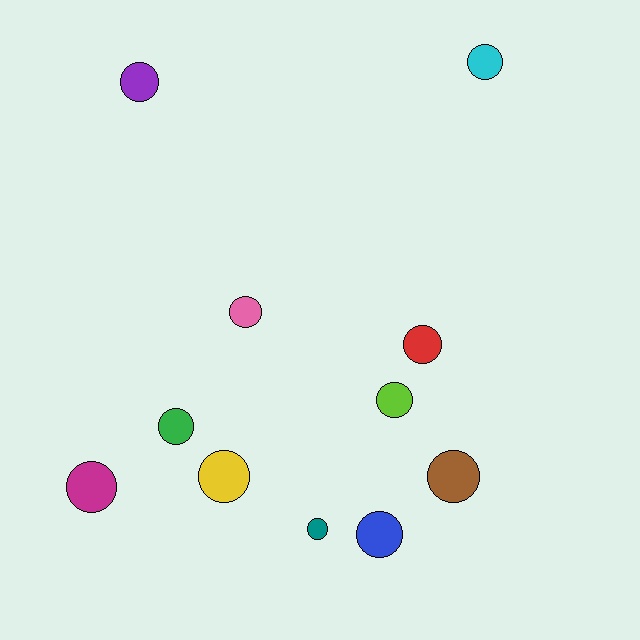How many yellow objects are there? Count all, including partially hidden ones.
There is 1 yellow object.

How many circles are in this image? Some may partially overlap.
There are 11 circles.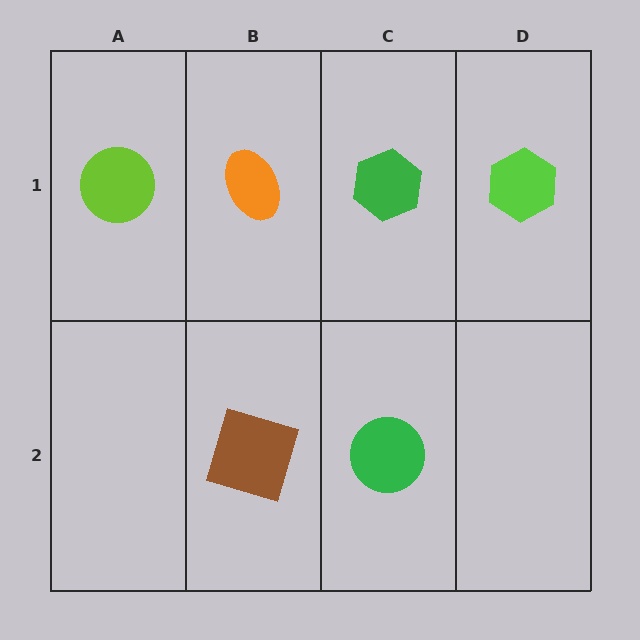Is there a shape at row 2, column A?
No, that cell is empty.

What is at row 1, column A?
A lime circle.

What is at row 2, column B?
A brown square.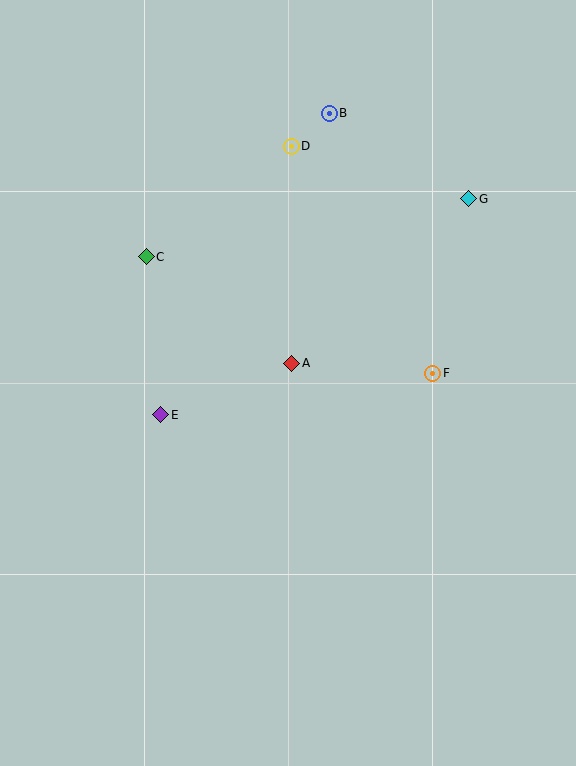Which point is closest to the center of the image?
Point A at (292, 363) is closest to the center.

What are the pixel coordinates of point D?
Point D is at (291, 146).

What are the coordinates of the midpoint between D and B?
The midpoint between D and B is at (310, 130).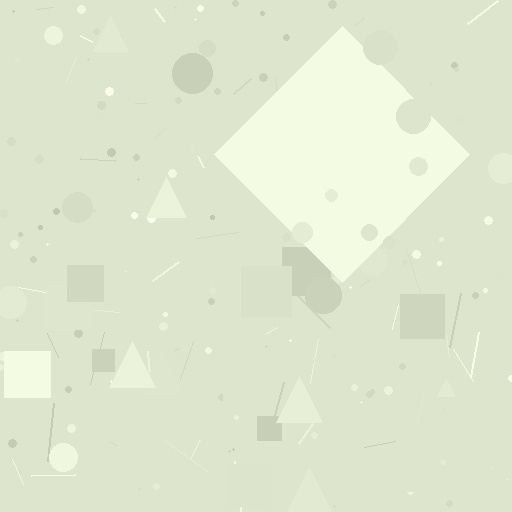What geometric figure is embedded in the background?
A diamond is embedded in the background.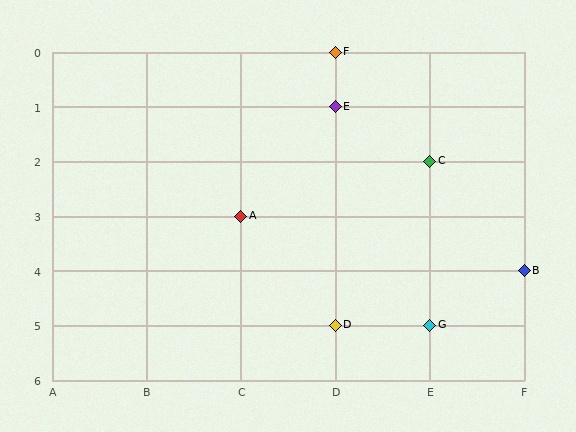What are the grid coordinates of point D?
Point D is at grid coordinates (D, 5).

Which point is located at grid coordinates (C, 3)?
Point A is at (C, 3).